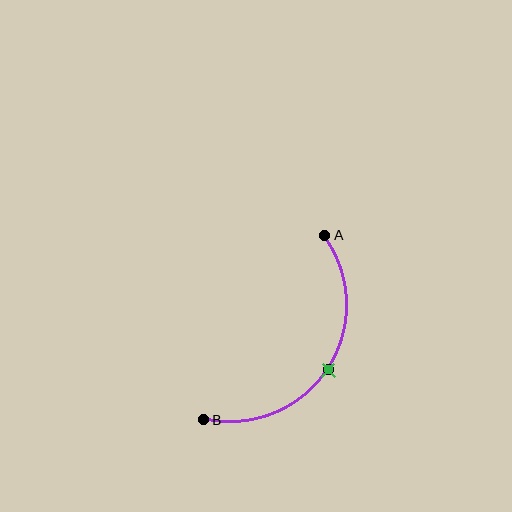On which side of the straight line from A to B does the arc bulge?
The arc bulges to the right of the straight line connecting A and B.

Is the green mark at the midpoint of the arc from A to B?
Yes. The green mark lies on the arc at equal arc-length from both A and B — it is the arc midpoint.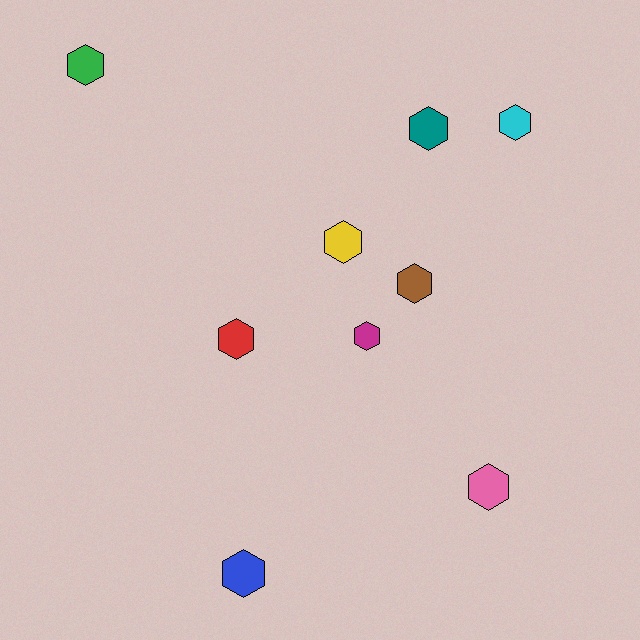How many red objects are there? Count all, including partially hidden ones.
There is 1 red object.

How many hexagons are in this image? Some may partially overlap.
There are 9 hexagons.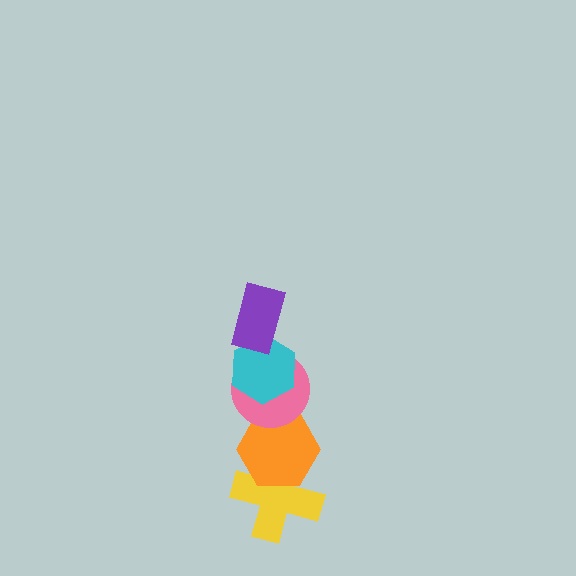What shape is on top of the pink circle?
The cyan hexagon is on top of the pink circle.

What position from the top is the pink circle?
The pink circle is 3rd from the top.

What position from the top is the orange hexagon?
The orange hexagon is 4th from the top.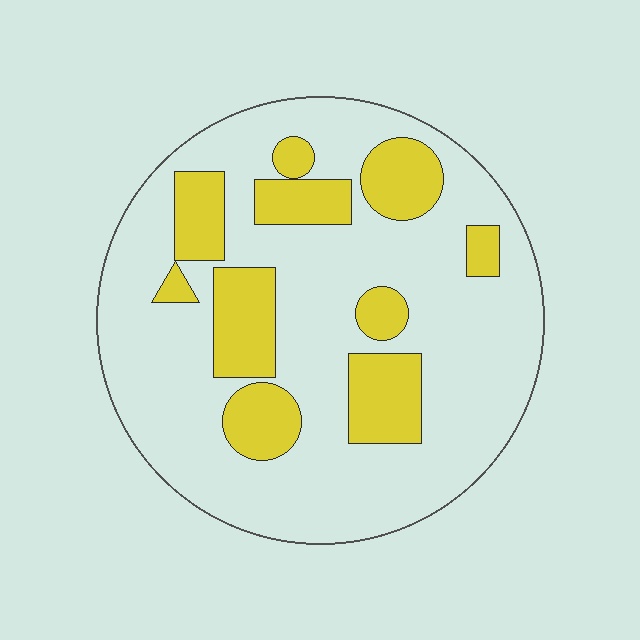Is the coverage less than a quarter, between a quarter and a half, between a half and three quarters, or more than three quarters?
Between a quarter and a half.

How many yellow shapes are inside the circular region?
10.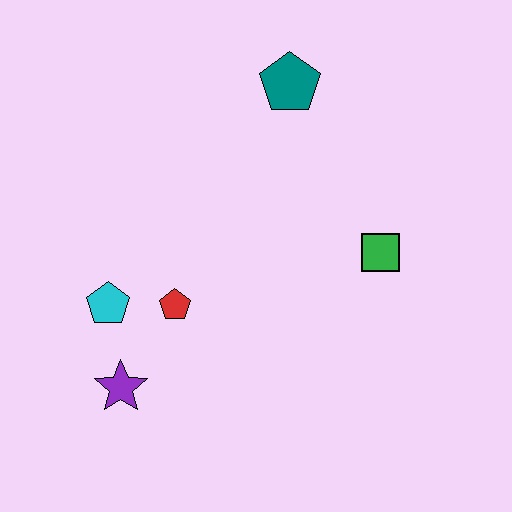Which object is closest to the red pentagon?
The cyan pentagon is closest to the red pentagon.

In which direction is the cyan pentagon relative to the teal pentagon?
The cyan pentagon is below the teal pentagon.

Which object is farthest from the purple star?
The teal pentagon is farthest from the purple star.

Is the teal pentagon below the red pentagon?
No